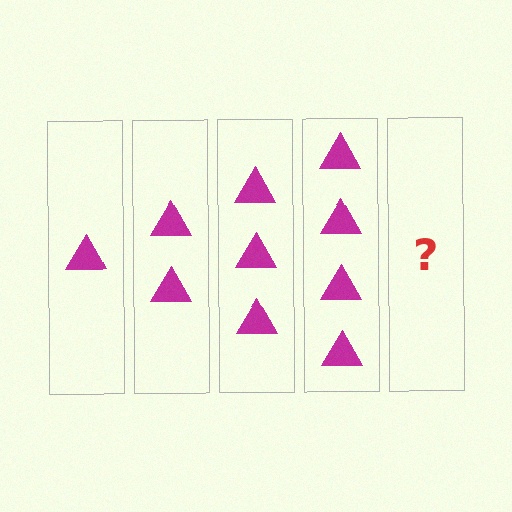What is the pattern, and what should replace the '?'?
The pattern is that each step adds one more triangle. The '?' should be 5 triangles.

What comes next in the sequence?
The next element should be 5 triangles.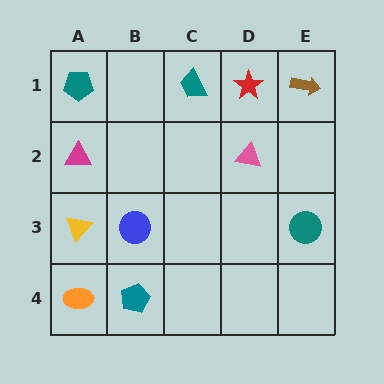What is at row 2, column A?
A magenta triangle.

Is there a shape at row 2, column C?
No, that cell is empty.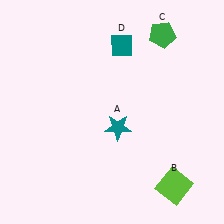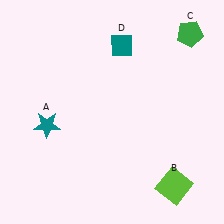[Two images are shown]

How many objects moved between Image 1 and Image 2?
2 objects moved between the two images.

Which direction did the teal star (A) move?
The teal star (A) moved left.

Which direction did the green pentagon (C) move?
The green pentagon (C) moved right.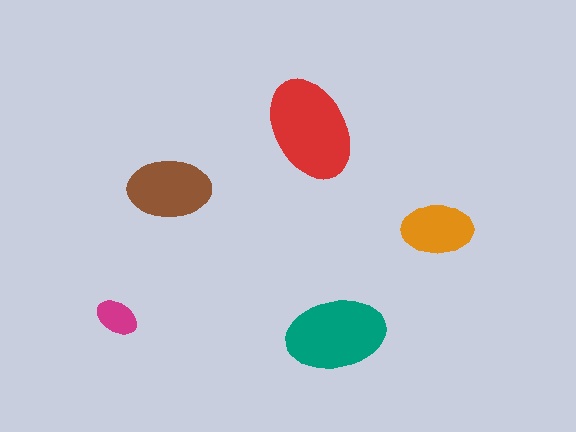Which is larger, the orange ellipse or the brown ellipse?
The brown one.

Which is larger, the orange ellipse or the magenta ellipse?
The orange one.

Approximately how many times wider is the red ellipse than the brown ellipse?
About 1.5 times wider.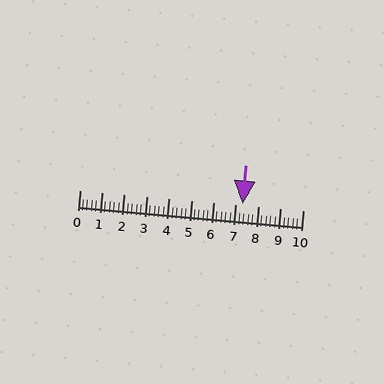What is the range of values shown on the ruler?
The ruler shows values from 0 to 10.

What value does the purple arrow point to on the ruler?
The purple arrow points to approximately 7.3.